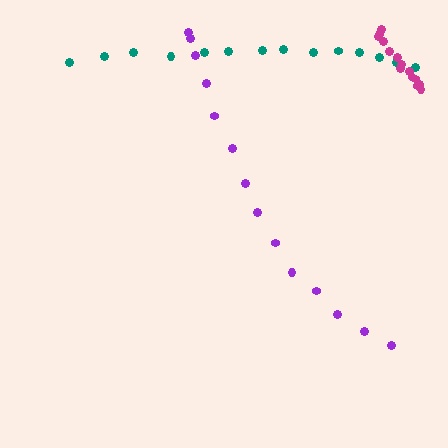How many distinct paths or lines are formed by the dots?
There are 3 distinct paths.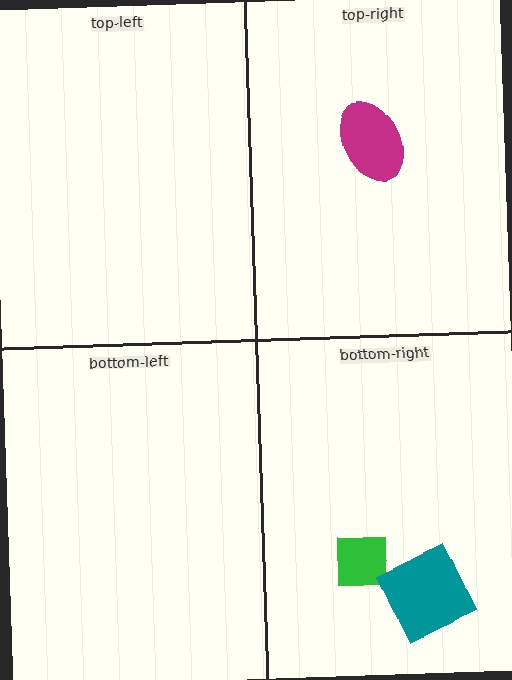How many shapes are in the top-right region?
1.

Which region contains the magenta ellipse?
The top-right region.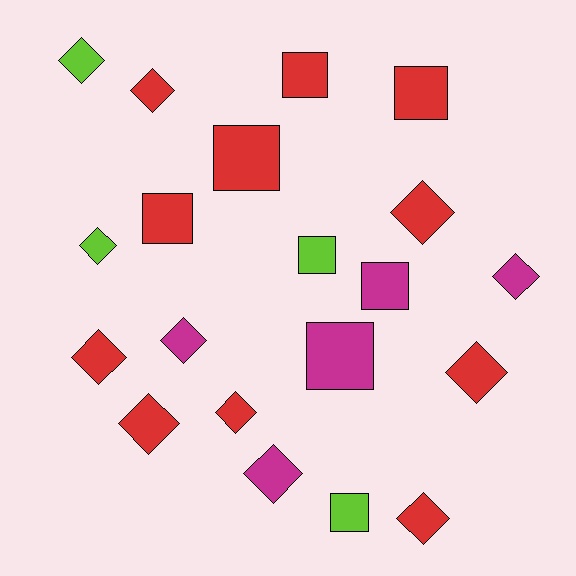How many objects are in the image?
There are 20 objects.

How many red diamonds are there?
There are 7 red diamonds.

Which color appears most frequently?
Red, with 11 objects.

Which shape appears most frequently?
Diamond, with 12 objects.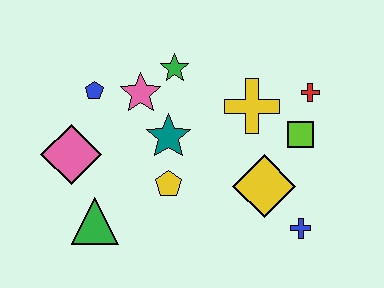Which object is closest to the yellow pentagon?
The teal star is closest to the yellow pentagon.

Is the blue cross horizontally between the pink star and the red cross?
Yes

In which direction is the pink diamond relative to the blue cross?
The pink diamond is to the left of the blue cross.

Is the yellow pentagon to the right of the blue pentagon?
Yes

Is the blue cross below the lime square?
Yes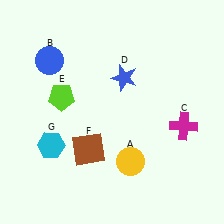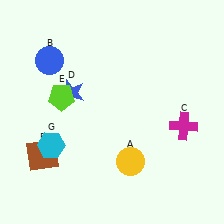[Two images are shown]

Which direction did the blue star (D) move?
The blue star (D) moved left.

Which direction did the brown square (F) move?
The brown square (F) moved left.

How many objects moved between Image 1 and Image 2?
2 objects moved between the two images.